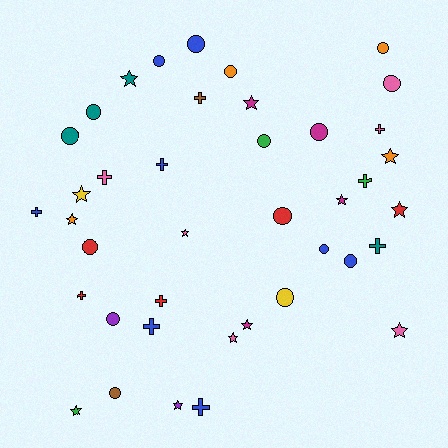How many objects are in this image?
There are 40 objects.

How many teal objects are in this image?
There are 4 teal objects.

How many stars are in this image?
There are 13 stars.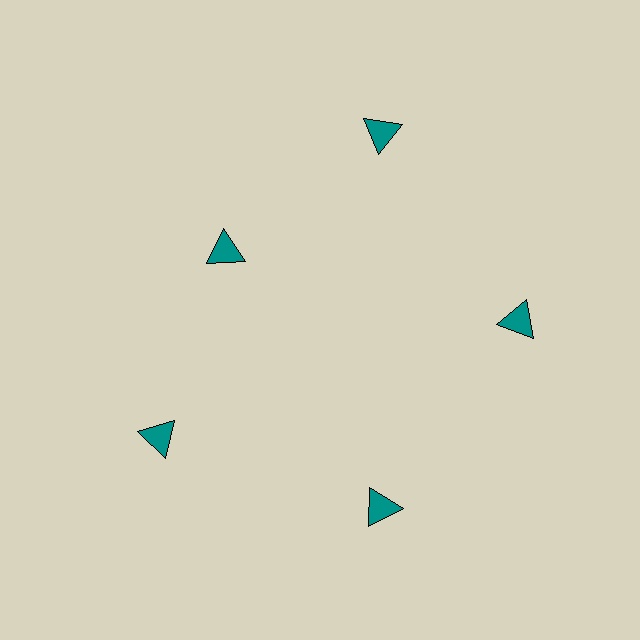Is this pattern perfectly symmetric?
No. The 5 teal triangles are arranged in a ring, but one element near the 10 o'clock position is pulled inward toward the center, breaking the 5-fold rotational symmetry.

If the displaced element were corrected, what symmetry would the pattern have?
It would have 5-fold rotational symmetry — the pattern would map onto itself every 72 degrees.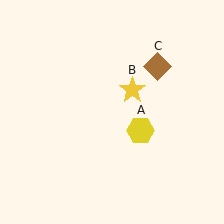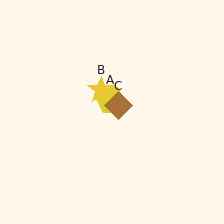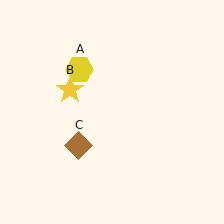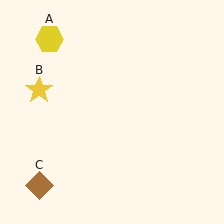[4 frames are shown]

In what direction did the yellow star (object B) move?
The yellow star (object B) moved left.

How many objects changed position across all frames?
3 objects changed position: yellow hexagon (object A), yellow star (object B), brown diamond (object C).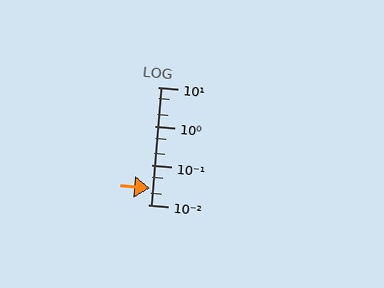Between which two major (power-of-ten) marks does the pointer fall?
The pointer is between 0.01 and 0.1.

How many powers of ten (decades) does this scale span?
The scale spans 3 decades, from 0.01 to 10.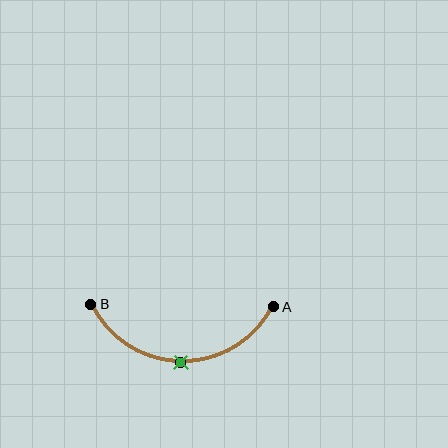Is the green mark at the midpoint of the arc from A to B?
Yes. The green mark lies on the arc at equal arc-length from both A and B — it is the arc midpoint.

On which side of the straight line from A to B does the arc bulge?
The arc bulges below the straight line connecting A and B.